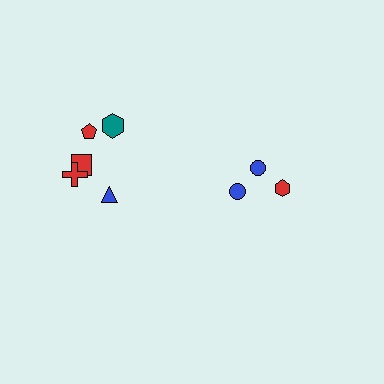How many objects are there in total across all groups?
There are 8 objects.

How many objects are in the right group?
There are 3 objects.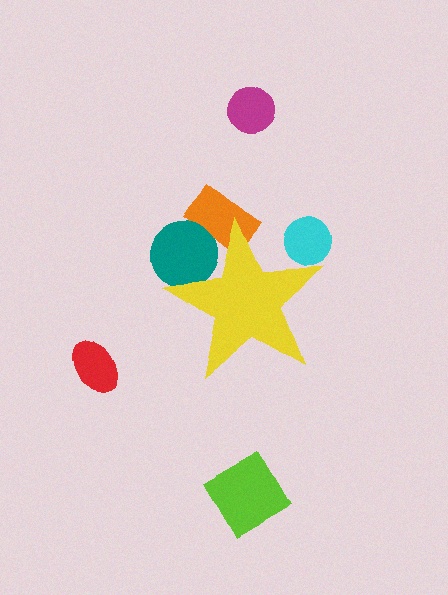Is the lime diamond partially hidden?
No, the lime diamond is fully visible.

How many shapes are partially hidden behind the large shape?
3 shapes are partially hidden.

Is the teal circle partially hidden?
Yes, the teal circle is partially hidden behind the yellow star.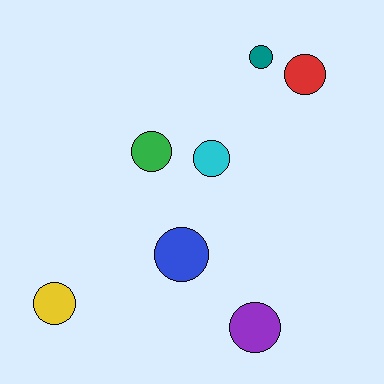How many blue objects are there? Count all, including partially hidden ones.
There is 1 blue object.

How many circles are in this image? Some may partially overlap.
There are 7 circles.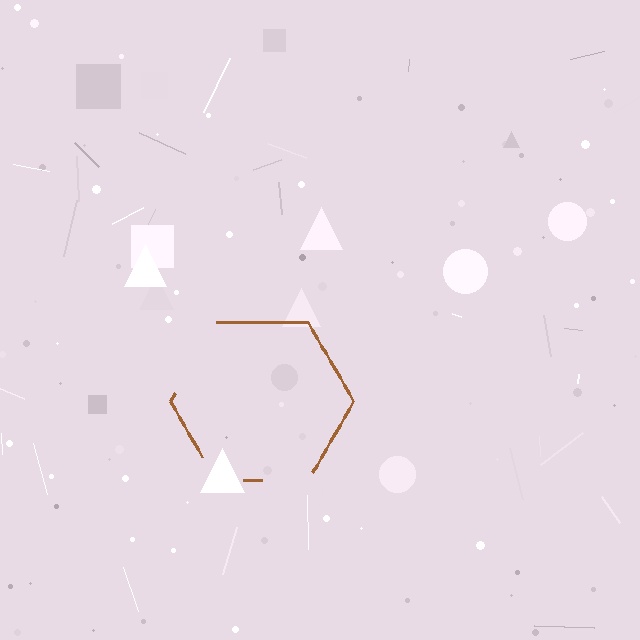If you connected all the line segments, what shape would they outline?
They would outline a hexagon.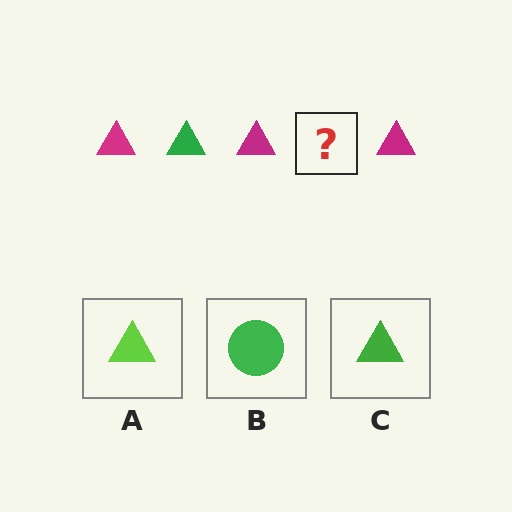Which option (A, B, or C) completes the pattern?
C.